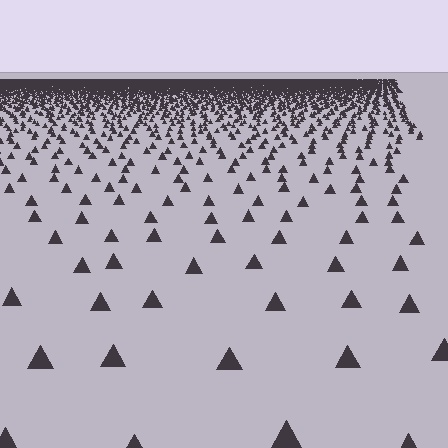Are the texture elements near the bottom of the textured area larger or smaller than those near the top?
Larger. Near the bottom, elements are closer to the viewer and appear at a bigger on-screen size.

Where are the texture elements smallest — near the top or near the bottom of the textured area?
Near the top.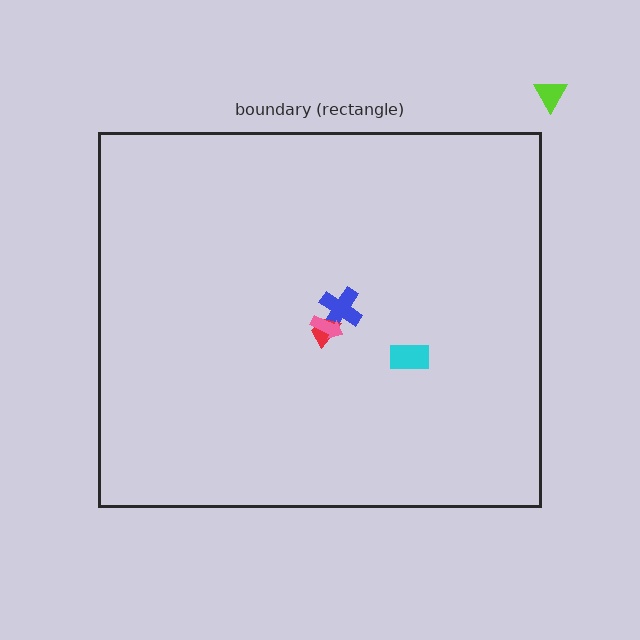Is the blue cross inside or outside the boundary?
Inside.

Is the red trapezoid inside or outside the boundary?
Inside.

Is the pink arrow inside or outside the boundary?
Inside.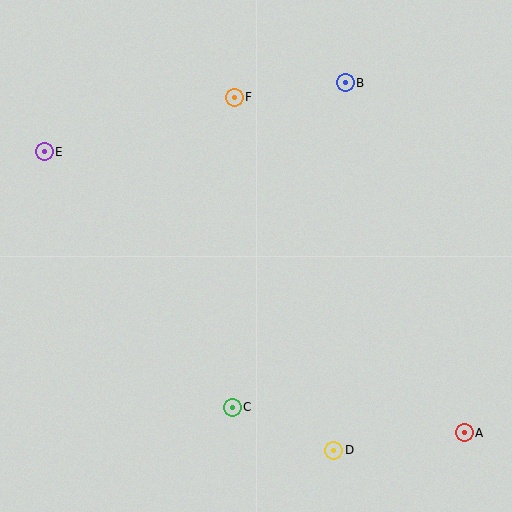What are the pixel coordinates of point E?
Point E is at (44, 152).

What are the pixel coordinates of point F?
Point F is at (234, 97).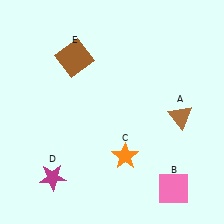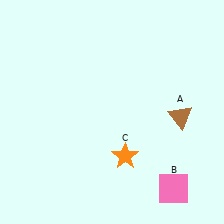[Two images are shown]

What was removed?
The magenta star (D), the brown square (E) were removed in Image 2.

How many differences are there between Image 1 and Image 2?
There are 2 differences between the two images.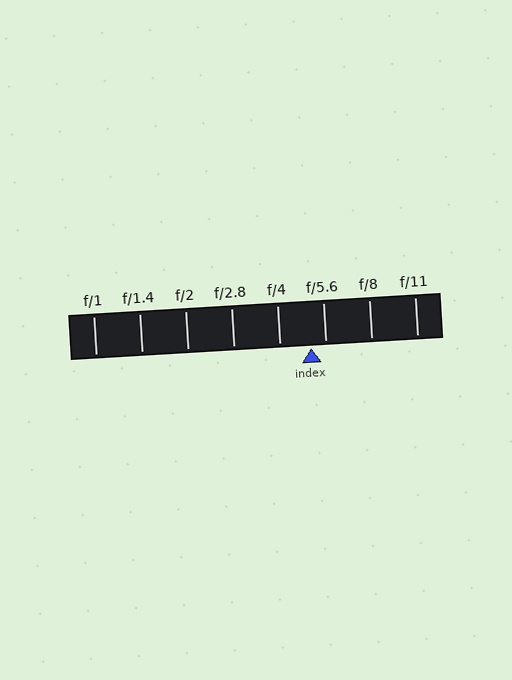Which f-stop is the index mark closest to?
The index mark is closest to f/5.6.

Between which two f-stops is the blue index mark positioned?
The index mark is between f/4 and f/5.6.